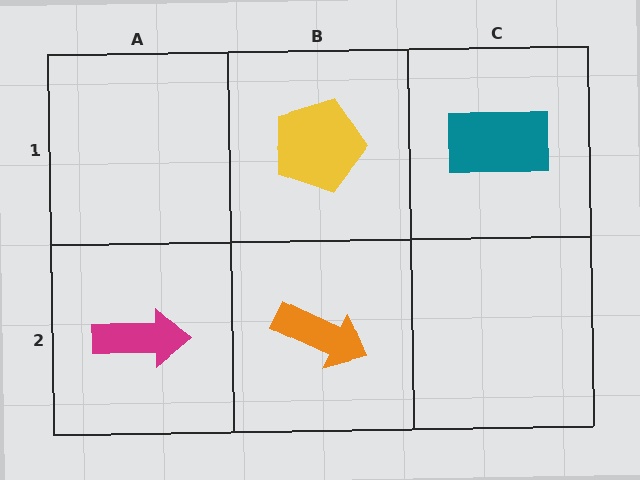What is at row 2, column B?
An orange arrow.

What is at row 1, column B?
A yellow pentagon.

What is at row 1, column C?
A teal rectangle.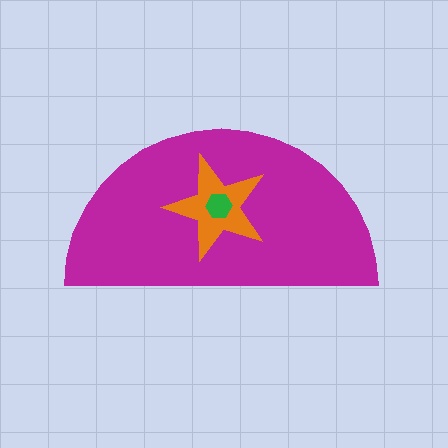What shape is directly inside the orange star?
The green hexagon.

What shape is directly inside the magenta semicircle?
The orange star.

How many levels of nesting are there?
3.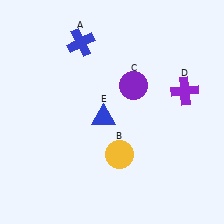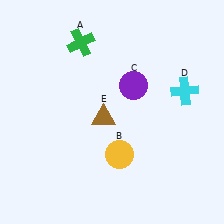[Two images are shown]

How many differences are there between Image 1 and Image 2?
There are 3 differences between the two images.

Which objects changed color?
A changed from blue to green. D changed from purple to cyan. E changed from blue to brown.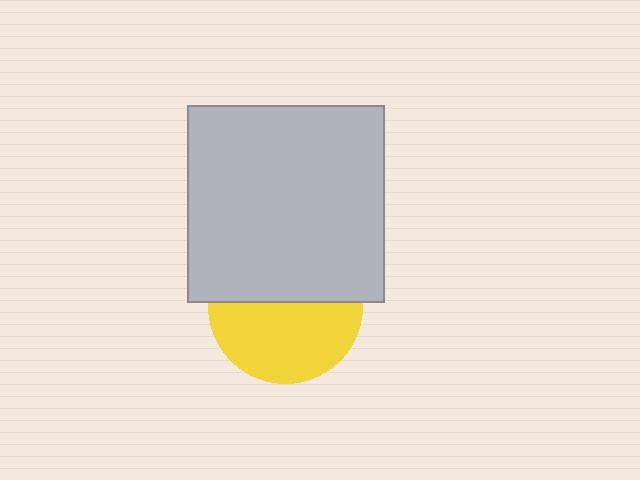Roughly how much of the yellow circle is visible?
About half of it is visible (roughly 52%).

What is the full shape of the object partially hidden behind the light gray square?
The partially hidden object is a yellow circle.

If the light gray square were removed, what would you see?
You would see the complete yellow circle.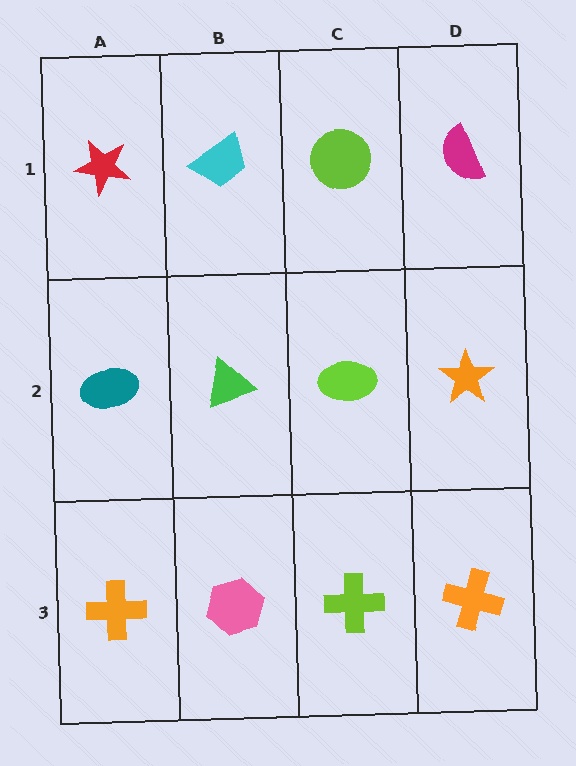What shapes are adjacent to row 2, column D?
A magenta semicircle (row 1, column D), an orange cross (row 3, column D), a lime ellipse (row 2, column C).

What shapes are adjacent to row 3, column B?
A green triangle (row 2, column B), an orange cross (row 3, column A), a lime cross (row 3, column C).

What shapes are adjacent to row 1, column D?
An orange star (row 2, column D), a lime circle (row 1, column C).